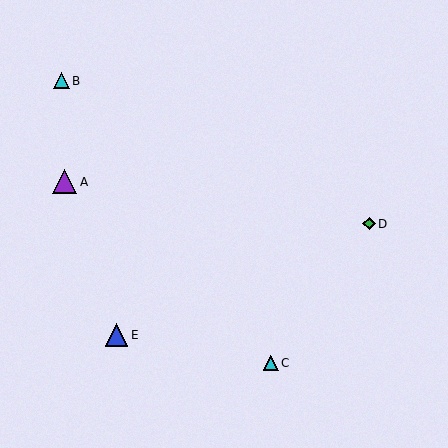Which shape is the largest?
The purple triangle (labeled A) is the largest.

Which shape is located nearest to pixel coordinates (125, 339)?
The blue triangle (labeled E) at (117, 335) is nearest to that location.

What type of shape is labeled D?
Shape D is a green diamond.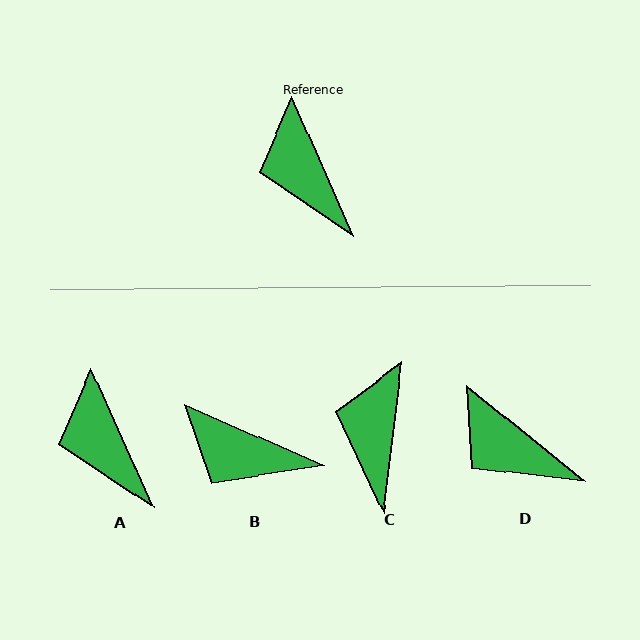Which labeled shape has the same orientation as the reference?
A.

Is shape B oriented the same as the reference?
No, it is off by about 42 degrees.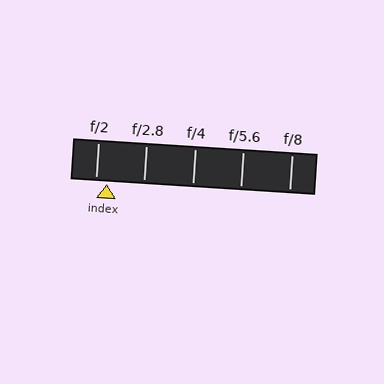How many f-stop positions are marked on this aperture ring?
There are 5 f-stop positions marked.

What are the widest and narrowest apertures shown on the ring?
The widest aperture shown is f/2 and the narrowest is f/8.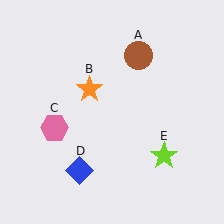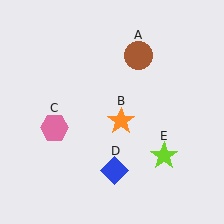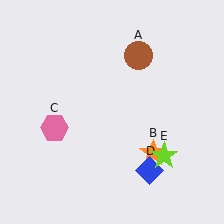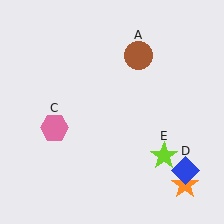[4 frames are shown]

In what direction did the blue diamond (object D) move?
The blue diamond (object D) moved right.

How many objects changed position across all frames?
2 objects changed position: orange star (object B), blue diamond (object D).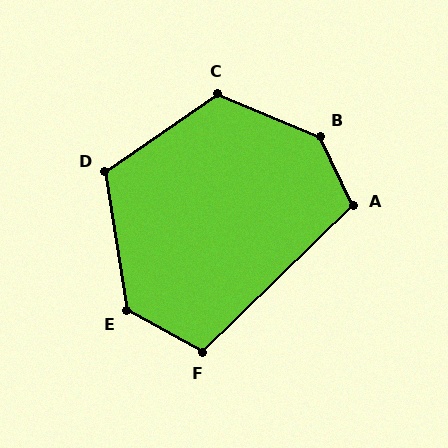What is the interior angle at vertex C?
Approximately 123 degrees (obtuse).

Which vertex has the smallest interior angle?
F, at approximately 107 degrees.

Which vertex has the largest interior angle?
B, at approximately 138 degrees.